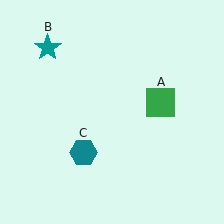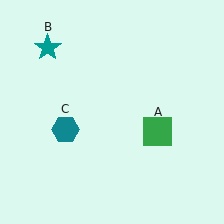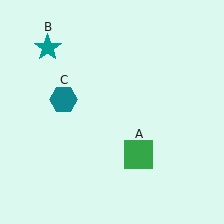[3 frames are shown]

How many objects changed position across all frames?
2 objects changed position: green square (object A), teal hexagon (object C).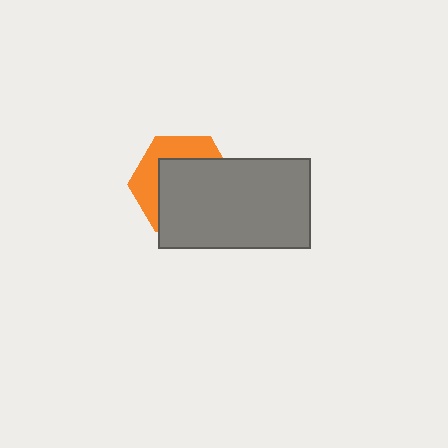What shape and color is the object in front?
The object in front is a gray rectangle.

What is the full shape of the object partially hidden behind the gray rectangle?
The partially hidden object is an orange hexagon.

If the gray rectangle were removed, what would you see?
You would see the complete orange hexagon.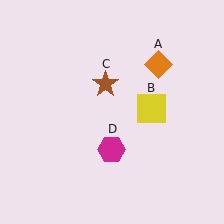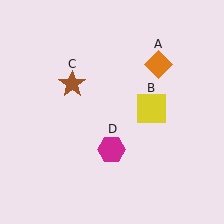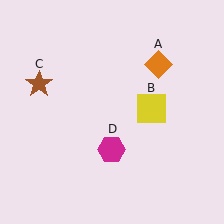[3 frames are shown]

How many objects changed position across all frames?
1 object changed position: brown star (object C).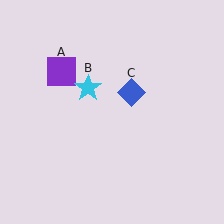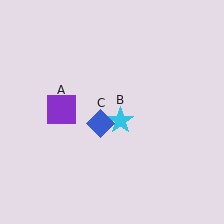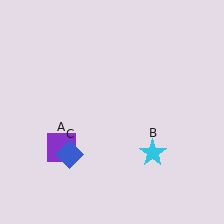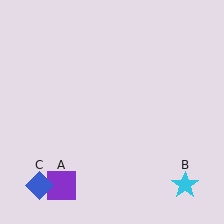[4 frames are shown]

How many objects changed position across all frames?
3 objects changed position: purple square (object A), cyan star (object B), blue diamond (object C).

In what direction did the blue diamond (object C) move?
The blue diamond (object C) moved down and to the left.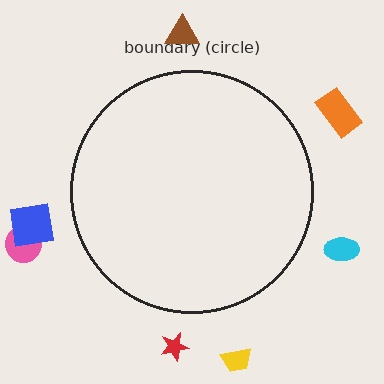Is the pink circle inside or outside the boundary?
Outside.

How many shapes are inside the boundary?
0 inside, 7 outside.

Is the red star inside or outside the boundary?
Outside.